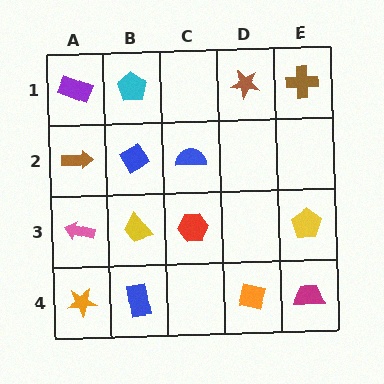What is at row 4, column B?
A blue rectangle.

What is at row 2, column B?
A blue diamond.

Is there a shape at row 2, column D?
No, that cell is empty.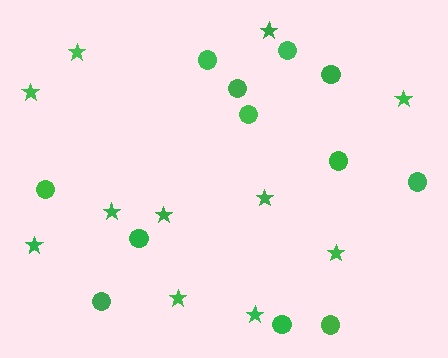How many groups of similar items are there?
There are 2 groups: one group of stars (11) and one group of circles (12).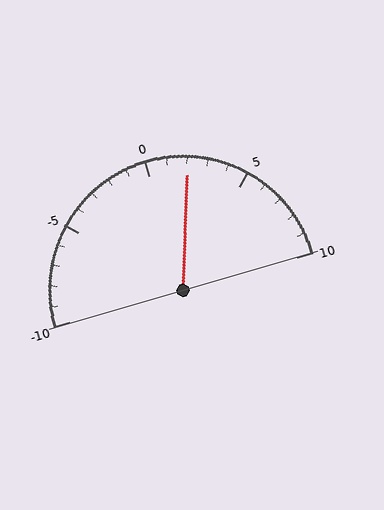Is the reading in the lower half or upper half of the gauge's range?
The reading is in the upper half of the range (-10 to 10).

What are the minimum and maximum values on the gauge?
The gauge ranges from -10 to 10.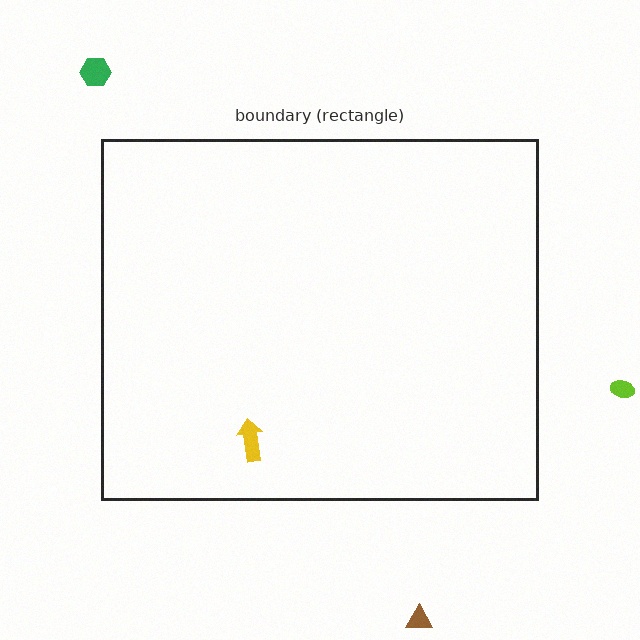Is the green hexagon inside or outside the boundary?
Outside.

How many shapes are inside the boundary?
1 inside, 3 outside.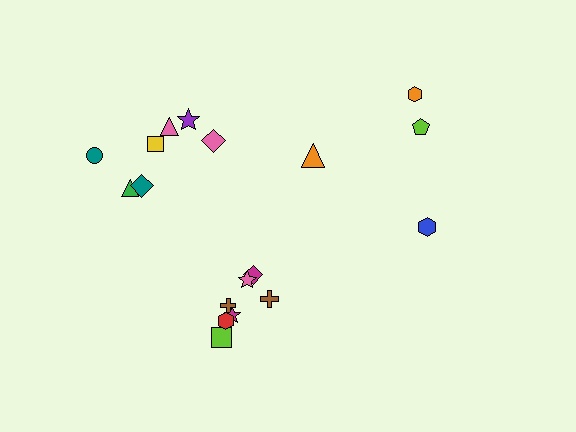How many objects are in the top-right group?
There are 4 objects.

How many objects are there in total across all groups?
There are 18 objects.